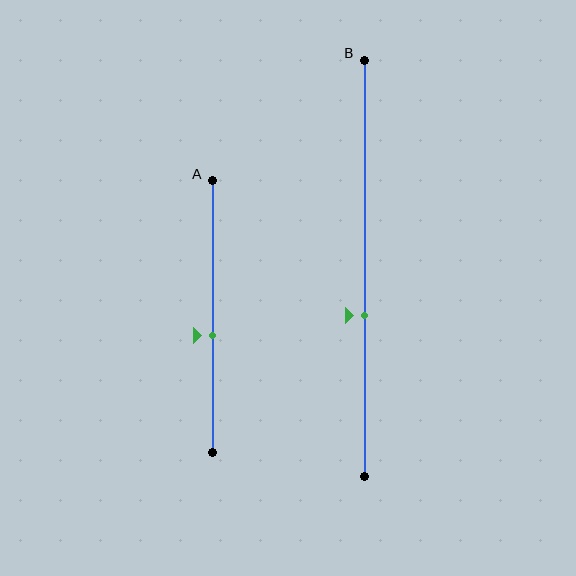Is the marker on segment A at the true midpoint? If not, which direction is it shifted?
No, the marker on segment A is shifted downward by about 7% of the segment length.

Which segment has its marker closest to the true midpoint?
Segment A has its marker closest to the true midpoint.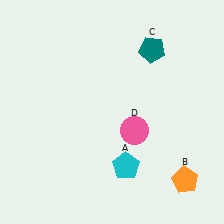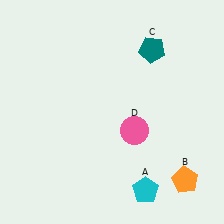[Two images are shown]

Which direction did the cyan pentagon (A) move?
The cyan pentagon (A) moved down.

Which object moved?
The cyan pentagon (A) moved down.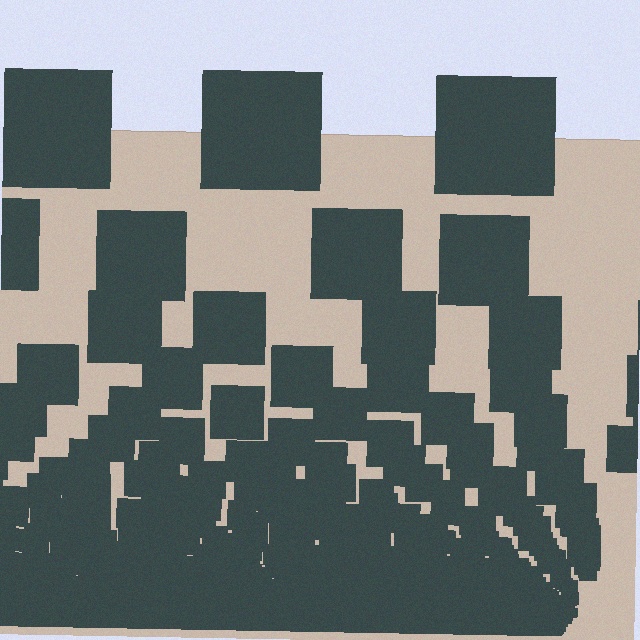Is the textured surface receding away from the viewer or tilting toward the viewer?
The surface appears to tilt toward the viewer. Texture elements get larger and sparser toward the top.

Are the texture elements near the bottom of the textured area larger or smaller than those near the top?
Smaller. The gradient is inverted — elements near the bottom are smaller and denser.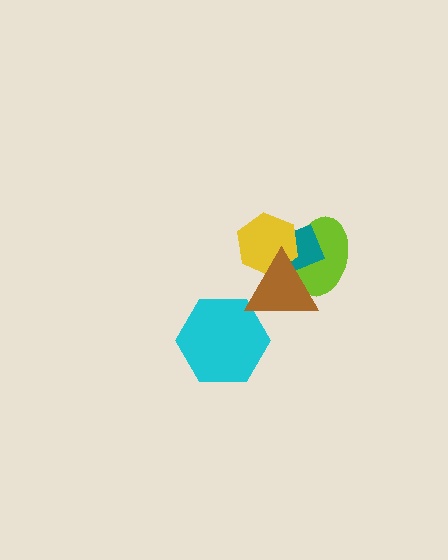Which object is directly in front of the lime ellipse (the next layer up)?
The teal rectangle is directly in front of the lime ellipse.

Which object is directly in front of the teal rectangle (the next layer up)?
The yellow hexagon is directly in front of the teal rectangle.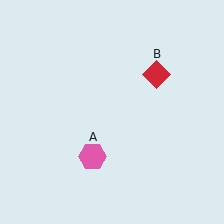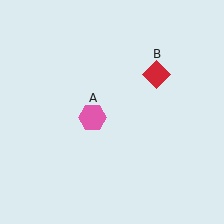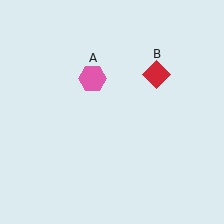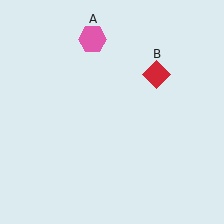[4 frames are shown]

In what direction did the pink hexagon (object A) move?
The pink hexagon (object A) moved up.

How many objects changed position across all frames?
1 object changed position: pink hexagon (object A).